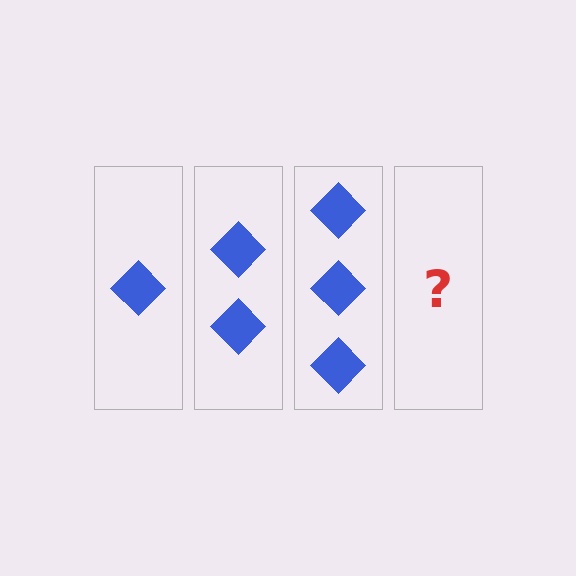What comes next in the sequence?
The next element should be 4 diamonds.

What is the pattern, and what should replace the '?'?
The pattern is that each step adds one more diamond. The '?' should be 4 diamonds.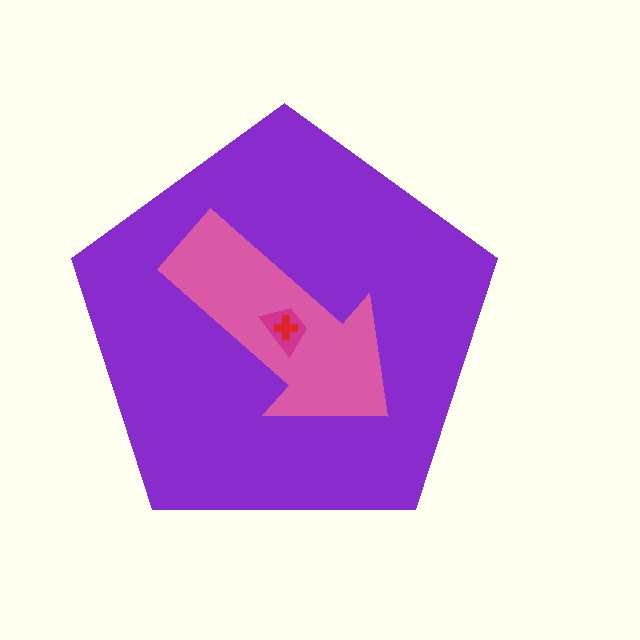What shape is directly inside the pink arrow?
The magenta trapezoid.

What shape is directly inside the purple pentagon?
The pink arrow.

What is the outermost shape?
The purple pentagon.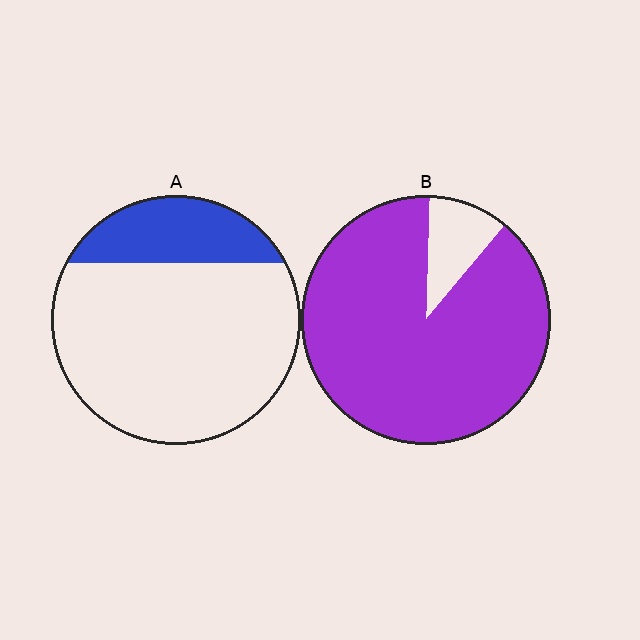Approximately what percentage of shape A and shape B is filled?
A is approximately 20% and B is approximately 90%.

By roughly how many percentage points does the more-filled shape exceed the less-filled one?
By roughly 70 percentage points (B over A).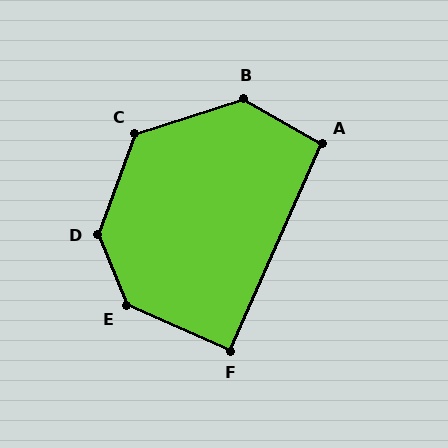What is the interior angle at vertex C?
Approximately 128 degrees (obtuse).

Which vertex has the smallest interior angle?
F, at approximately 90 degrees.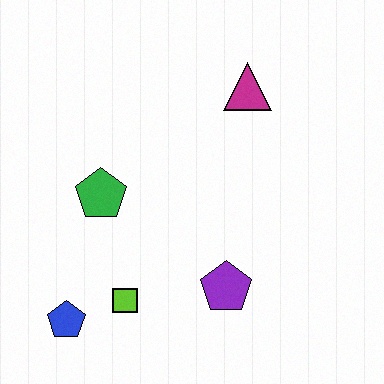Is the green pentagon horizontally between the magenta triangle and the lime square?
No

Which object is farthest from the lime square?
The magenta triangle is farthest from the lime square.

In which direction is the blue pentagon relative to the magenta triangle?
The blue pentagon is below the magenta triangle.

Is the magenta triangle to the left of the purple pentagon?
No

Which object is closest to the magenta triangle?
The green pentagon is closest to the magenta triangle.